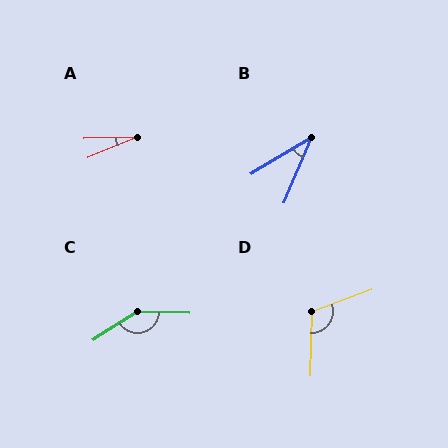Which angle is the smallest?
A, at approximately 21 degrees.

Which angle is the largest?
C, at approximately 146 degrees.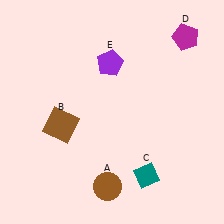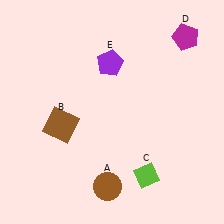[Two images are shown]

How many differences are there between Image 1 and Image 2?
There is 1 difference between the two images.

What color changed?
The diamond (C) changed from teal in Image 1 to lime in Image 2.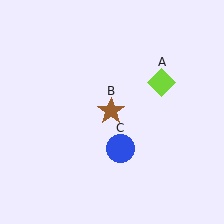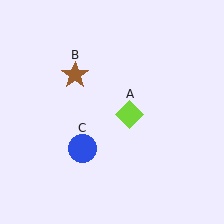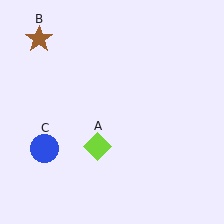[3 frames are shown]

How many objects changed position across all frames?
3 objects changed position: lime diamond (object A), brown star (object B), blue circle (object C).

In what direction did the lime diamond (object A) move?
The lime diamond (object A) moved down and to the left.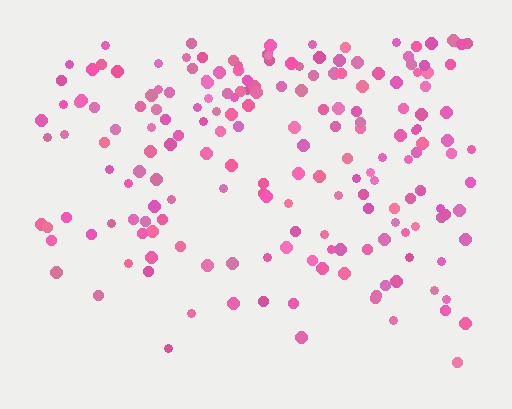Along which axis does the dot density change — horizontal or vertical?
Vertical.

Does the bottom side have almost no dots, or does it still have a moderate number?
Still a moderate number, just noticeably fewer than the top.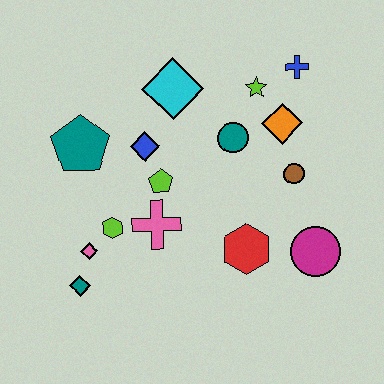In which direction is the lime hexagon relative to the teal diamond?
The lime hexagon is above the teal diamond.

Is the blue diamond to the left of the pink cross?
Yes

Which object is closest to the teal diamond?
The pink diamond is closest to the teal diamond.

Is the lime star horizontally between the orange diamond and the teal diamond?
Yes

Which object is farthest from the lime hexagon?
The blue cross is farthest from the lime hexagon.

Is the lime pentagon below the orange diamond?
Yes